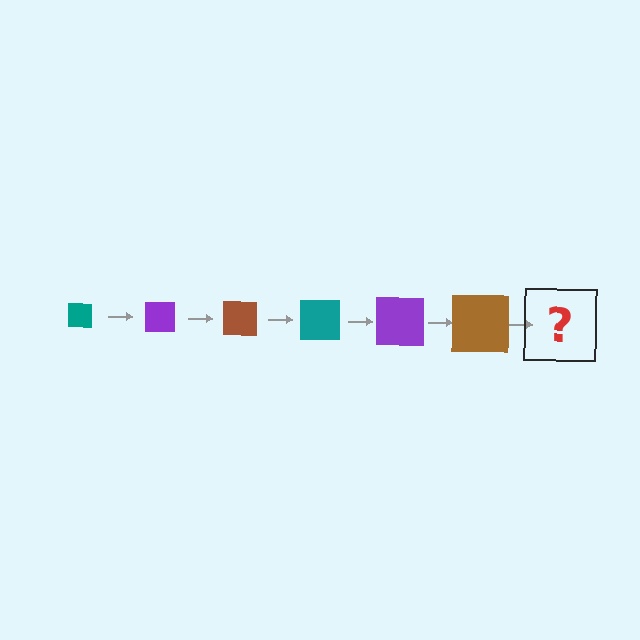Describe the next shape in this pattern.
It should be a teal square, larger than the previous one.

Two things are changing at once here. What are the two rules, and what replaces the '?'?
The two rules are that the square grows larger each step and the color cycles through teal, purple, and brown. The '?' should be a teal square, larger than the previous one.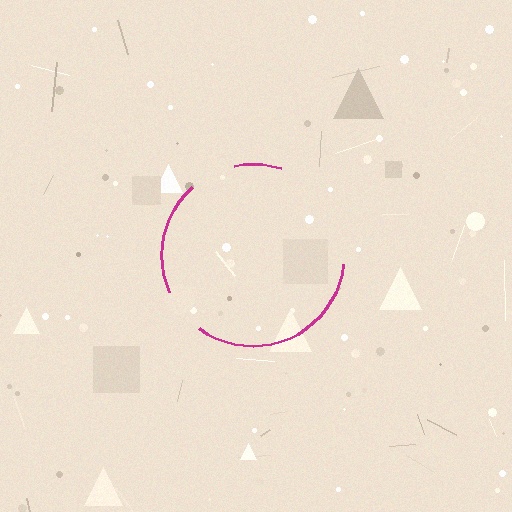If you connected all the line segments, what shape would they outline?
They would outline a circle.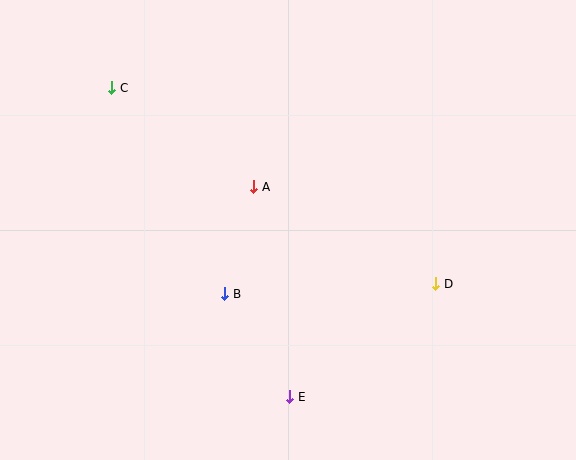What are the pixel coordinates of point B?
Point B is at (225, 294).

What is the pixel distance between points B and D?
The distance between B and D is 211 pixels.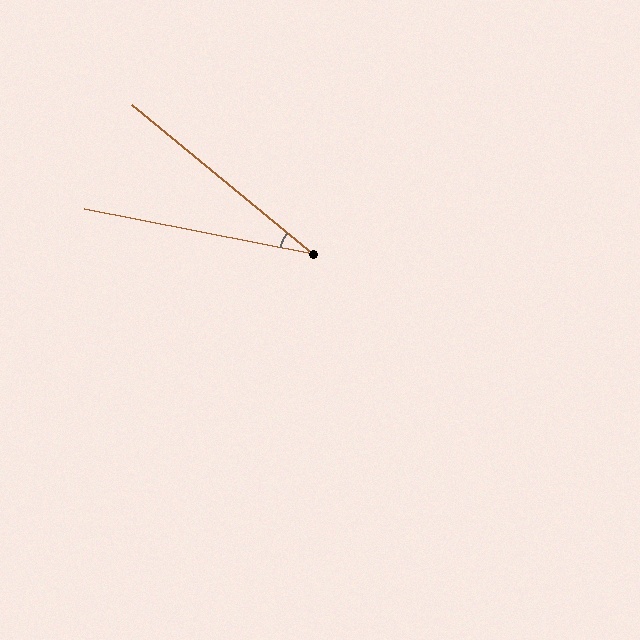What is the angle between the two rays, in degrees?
Approximately 28 degrees.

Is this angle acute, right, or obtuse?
It is acute.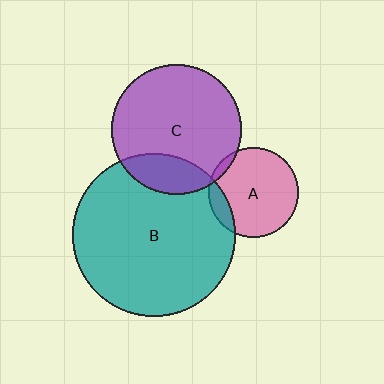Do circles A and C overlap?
Yes.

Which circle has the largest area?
Circle B (teal).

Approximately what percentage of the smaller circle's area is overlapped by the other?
Approximately 5%.